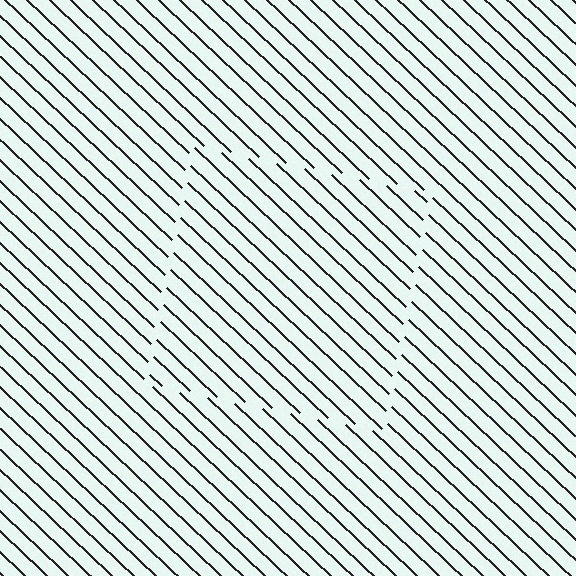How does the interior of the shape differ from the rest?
The interior of the shape contains the same grating, shifted by half a period — the contour is defined by the phase discontinuity where line-ends from the inner and outer gratings abut.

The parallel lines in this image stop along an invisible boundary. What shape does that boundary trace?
An illusory square. The interior of the shape contains the same grating, shifted by half a period — the contour is defined by the phase discontinuity where line-ends from the inner and outer gratings abut.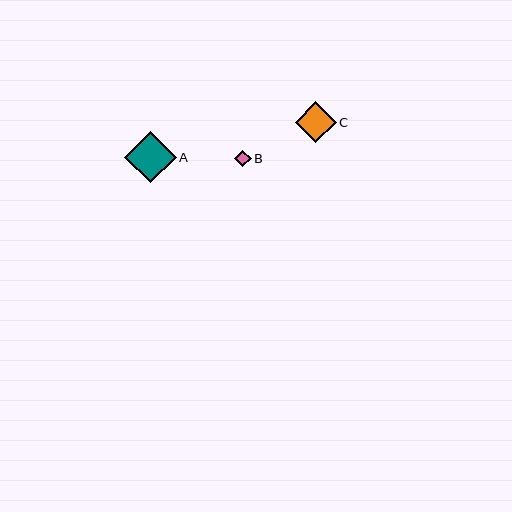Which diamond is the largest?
Diamond A is the largest with a size of approximately 52 pixels.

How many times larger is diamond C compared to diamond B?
Diamond C is approximately 2.5 times the size of diamond B.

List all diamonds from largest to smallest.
From largest to smallest: A, C, B.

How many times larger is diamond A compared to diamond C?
Diamond A is approximately 1.3 times the size of diamond C.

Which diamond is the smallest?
Diamond B is the smallest with a size of approximately 16 pixels.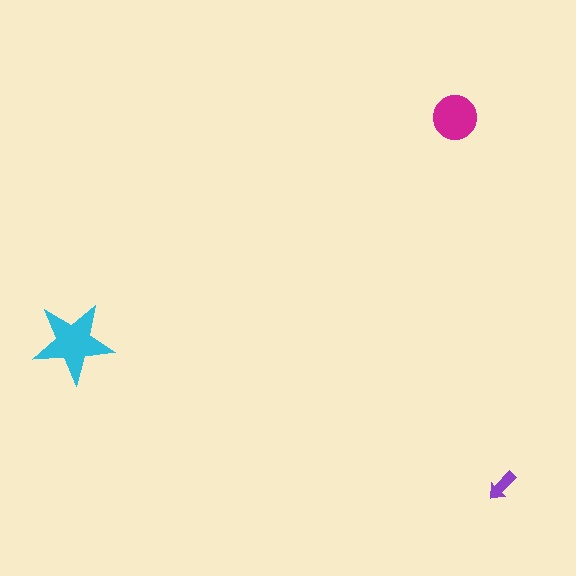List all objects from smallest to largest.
The purple arrow, the magenta circle, the cyan star.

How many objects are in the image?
There are 3 objects in the image.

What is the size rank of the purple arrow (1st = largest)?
3rd.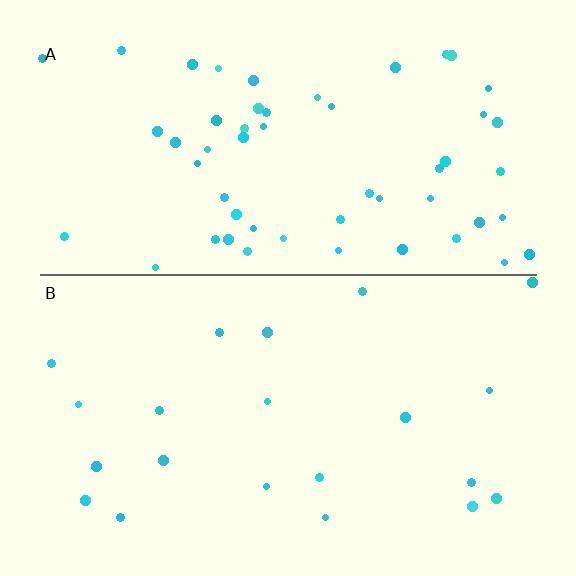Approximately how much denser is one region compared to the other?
Approximately 2.6× — region A over region B.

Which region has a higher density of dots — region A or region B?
A (the top).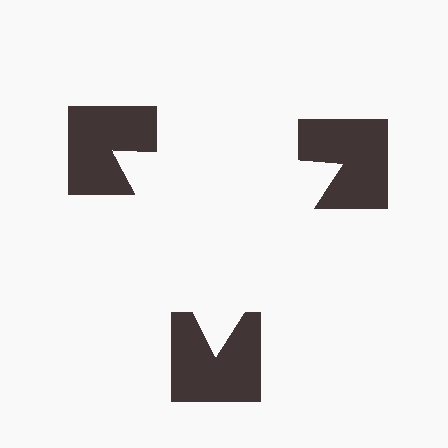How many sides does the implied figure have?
3 sides.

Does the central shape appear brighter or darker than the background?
It typically appears slightly brighter than the background, even though no actual brightness change is drawn.